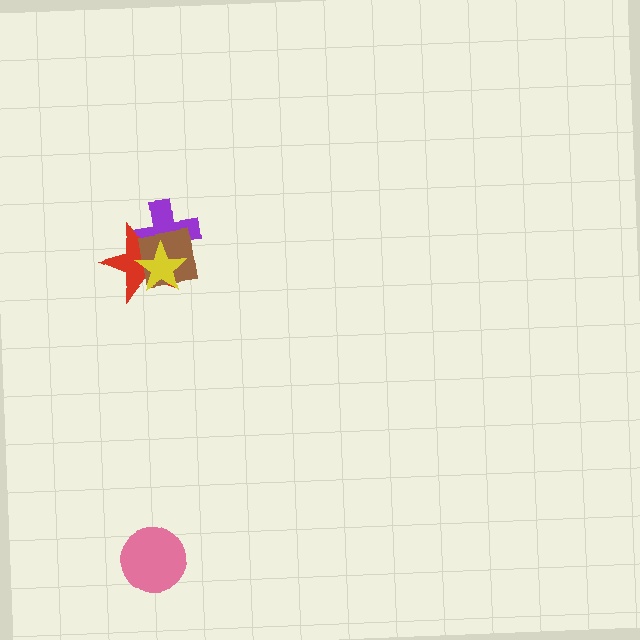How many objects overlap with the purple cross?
3 objects overlap with the purple cross.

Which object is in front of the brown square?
The yellow star is in front of the brown square.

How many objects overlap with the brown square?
3 objects overlap with the brown square.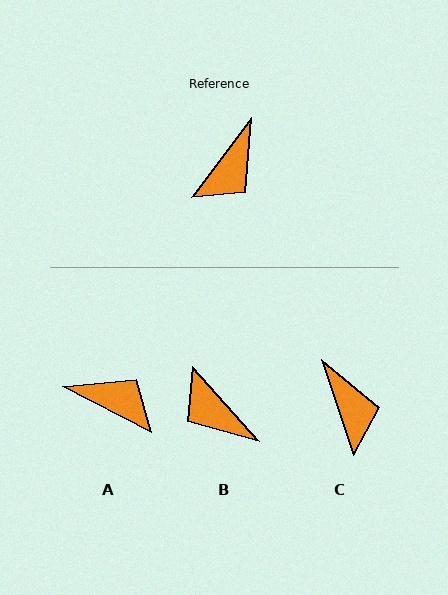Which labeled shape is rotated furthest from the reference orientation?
B, about 101 degrees away.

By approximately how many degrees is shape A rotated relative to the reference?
Approximately 100 degrees counter-clockwise.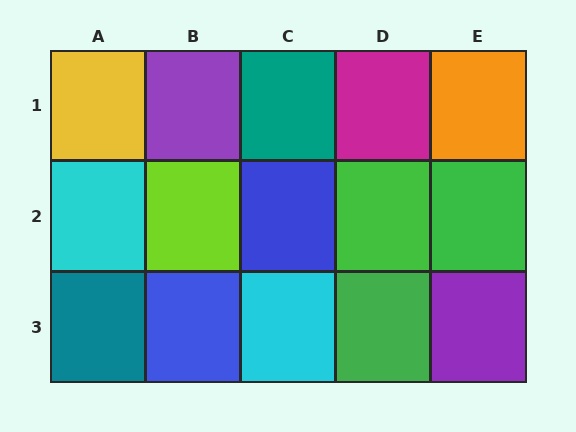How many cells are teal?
2 cells are teal.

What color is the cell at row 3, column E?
Purple.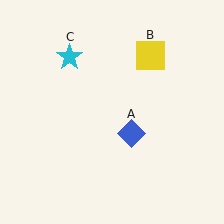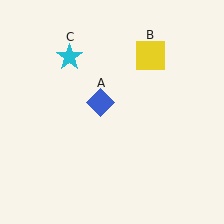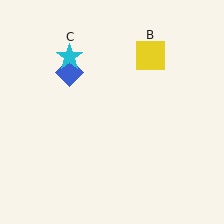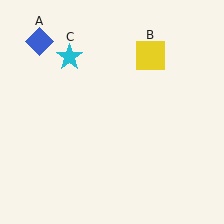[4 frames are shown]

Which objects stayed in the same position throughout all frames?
Yellow square (object B) and cyan star (object C) remained stationary.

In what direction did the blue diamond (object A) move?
The blue diamond (object A) moved up and to the left.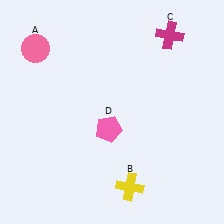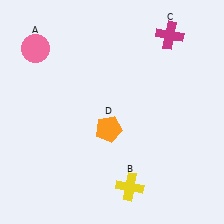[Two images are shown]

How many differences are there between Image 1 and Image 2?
There is 1 difference between the two images.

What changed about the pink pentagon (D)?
In Image 1, D is pink. In Image 2, it changed to orange.